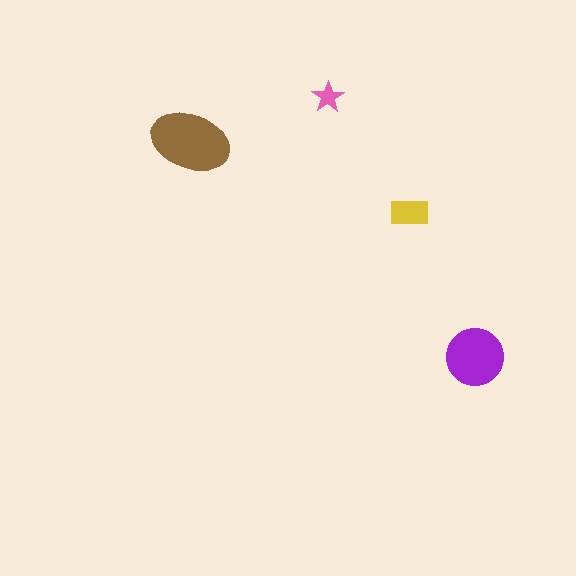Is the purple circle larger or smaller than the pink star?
Larger.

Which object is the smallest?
The pink star.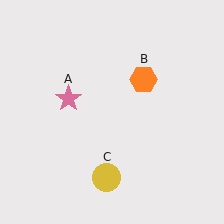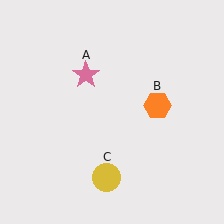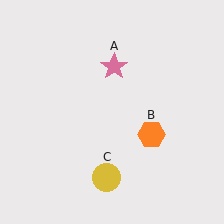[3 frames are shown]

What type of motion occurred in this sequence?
The pink star (object A), orange hexagon (object B) rotated clockwise around the center of the scene.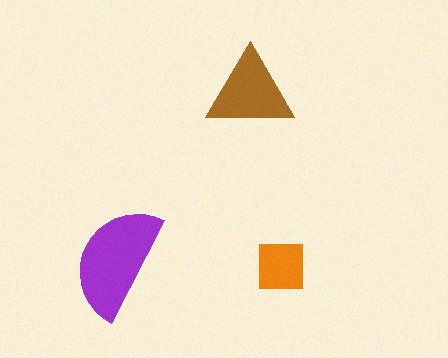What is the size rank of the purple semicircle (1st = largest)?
1st.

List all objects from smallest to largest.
The orange square, the brown triangle, the purple semicircle.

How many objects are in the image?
There are 3 objects in the image.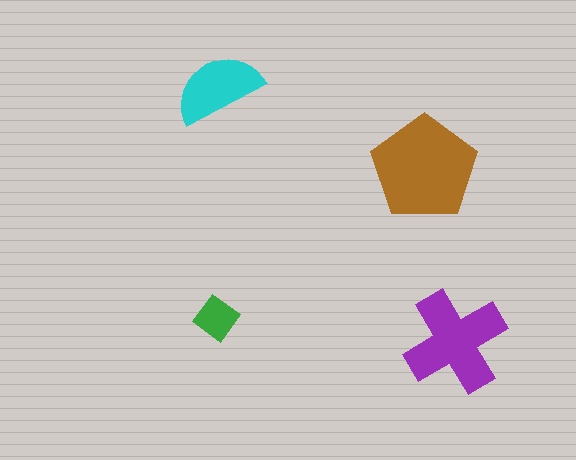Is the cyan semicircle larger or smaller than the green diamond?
Larger.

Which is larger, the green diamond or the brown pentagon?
The brown pentagon.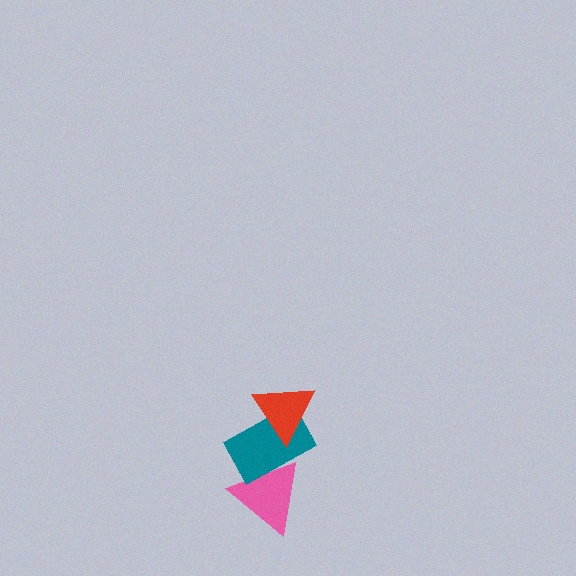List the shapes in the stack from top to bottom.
From top to bottom: the red triangle, the teal rectangle, the pink triangle.